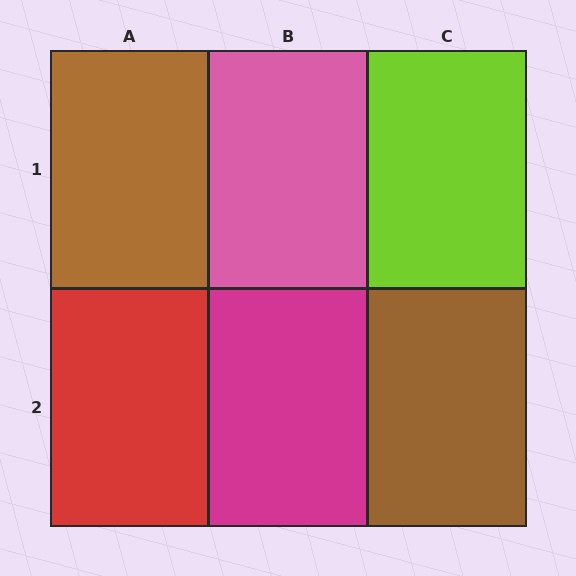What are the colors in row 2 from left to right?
Red, magenta, brown.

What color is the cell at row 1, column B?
Pink.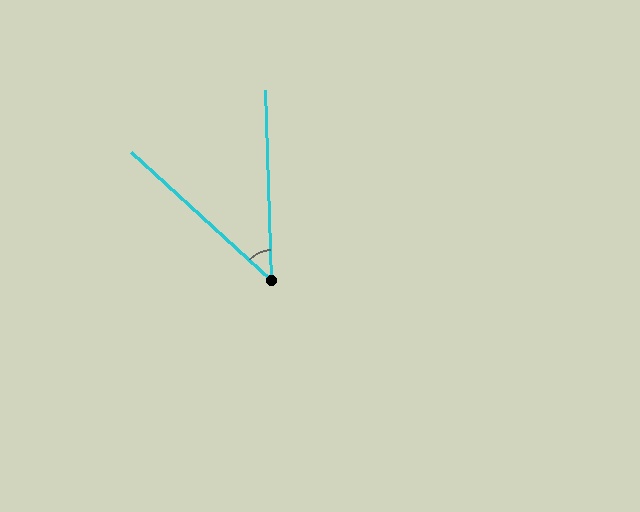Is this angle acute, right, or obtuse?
It is acute.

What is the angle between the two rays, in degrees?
Approximately 46 degrees.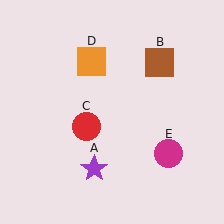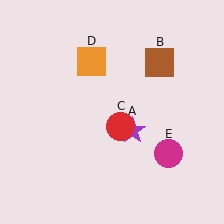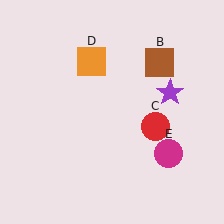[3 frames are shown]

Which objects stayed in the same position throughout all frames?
Brown square (object B) and orange square (object D) and magenta circle (object E) remained stationary.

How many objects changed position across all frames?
2 objects changed position: purple star (object A), red circle (object C).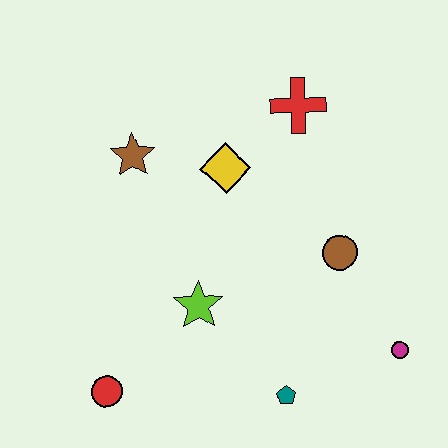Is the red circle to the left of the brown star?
Yes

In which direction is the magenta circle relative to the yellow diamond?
The magenta circle is below the yellow diamond.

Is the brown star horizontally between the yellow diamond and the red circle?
Yes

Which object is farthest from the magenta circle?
The brown star is farthest from the magenta circle.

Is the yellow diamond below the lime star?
No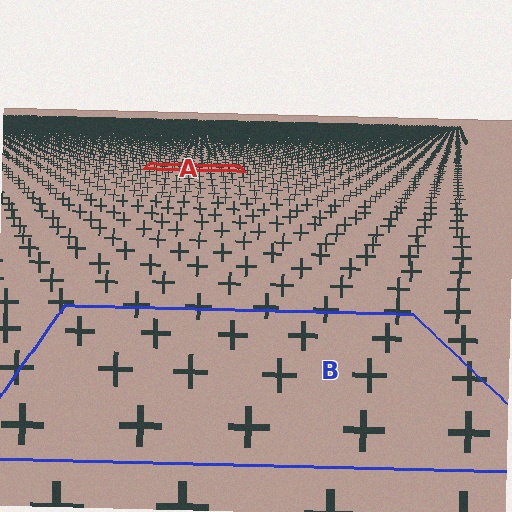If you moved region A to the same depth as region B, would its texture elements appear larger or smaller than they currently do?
They would appear larger. At a closer depth, the same texture elements are projected at a bigger on-screen size.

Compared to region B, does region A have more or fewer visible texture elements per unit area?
Region A has more texture elements per unit area — they are packed more densely because it is farther away.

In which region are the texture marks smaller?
The texture marks are smaller in region A, because it is farther away.